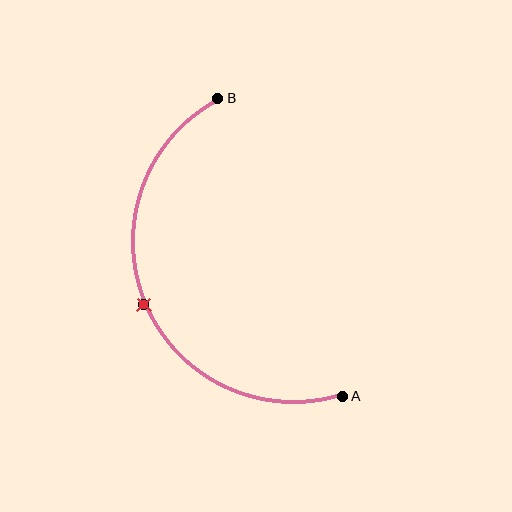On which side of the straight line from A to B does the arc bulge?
The arc bulges to the left of the straight line connecting A and B.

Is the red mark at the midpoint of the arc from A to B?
Yes. The red mark lies on the arc at equal arc-length from both A and B — it is the arc midpoint.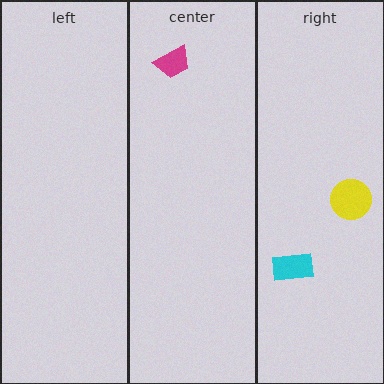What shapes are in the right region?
The cyan rectangle, the yellow circle.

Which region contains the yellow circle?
The right region.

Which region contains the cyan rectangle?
The right region.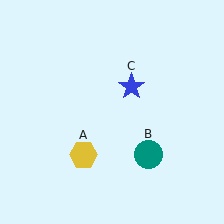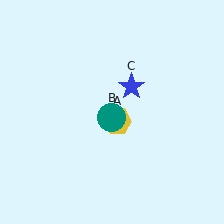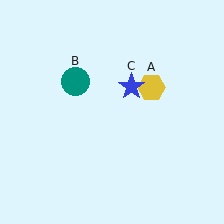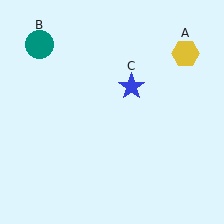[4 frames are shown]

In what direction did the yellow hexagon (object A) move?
The yellow hexagon (object A) moved up and to the right.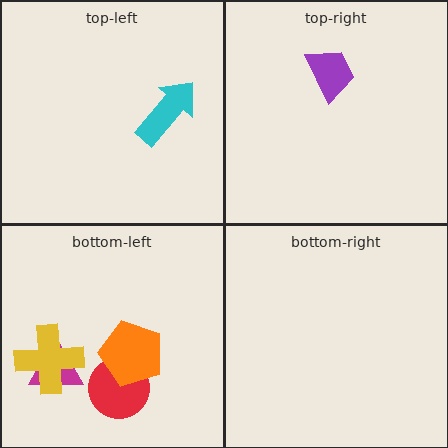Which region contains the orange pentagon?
The bottom-left region.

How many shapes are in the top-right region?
1.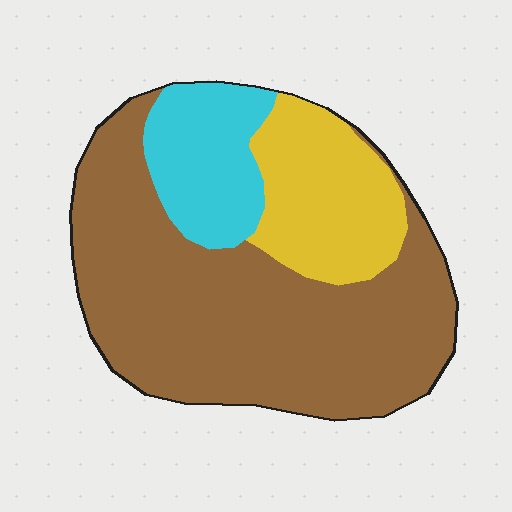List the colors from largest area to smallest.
From largest to smallest: brown, yellow, cyan.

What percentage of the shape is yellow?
Yellow takes up about one fifth (1/5) of the shape.